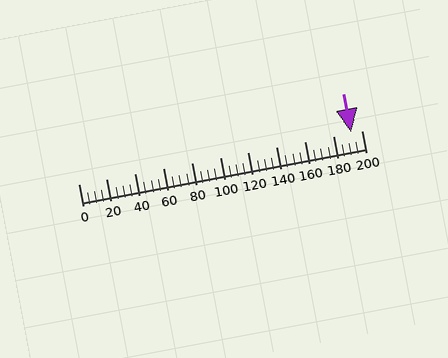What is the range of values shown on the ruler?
The ruler shows values from 0 to 200.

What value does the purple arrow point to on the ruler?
The purple arrow points to approximately 192.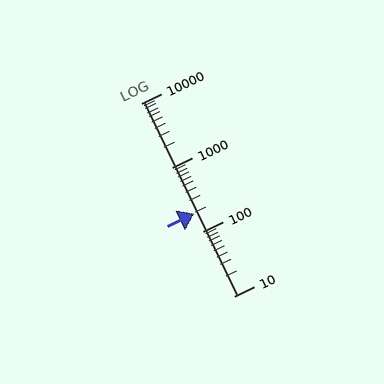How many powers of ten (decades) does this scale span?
The scale spans 3 decades, from 10 to 10000.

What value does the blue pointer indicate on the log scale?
The pointer indicates approximately 190.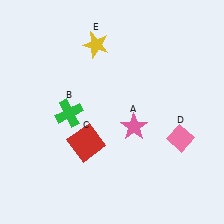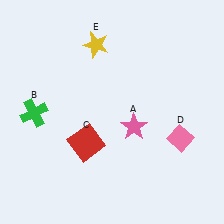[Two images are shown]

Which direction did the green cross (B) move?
The green cross (B) moved left.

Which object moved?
The green cross (B) moved left.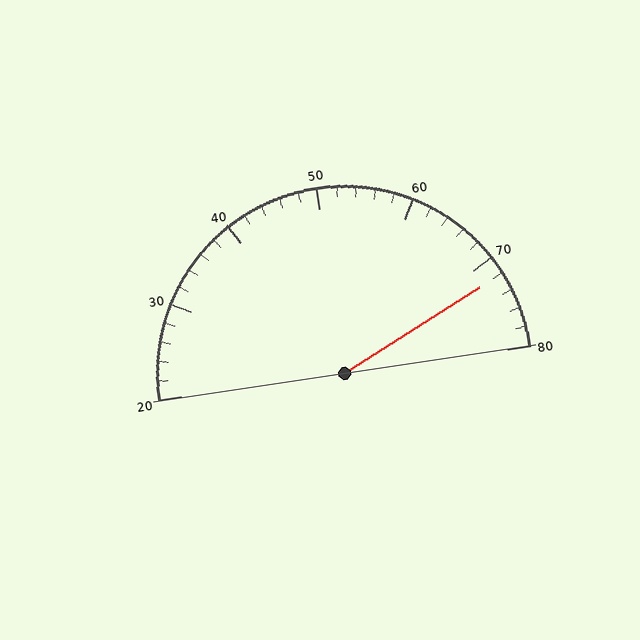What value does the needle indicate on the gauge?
The needle indicates approximately 72.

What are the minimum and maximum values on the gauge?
The gauge ranges from 20 to 80.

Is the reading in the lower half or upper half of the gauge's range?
The reading is in the upper half of the range (20 to 80).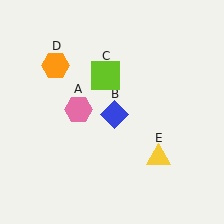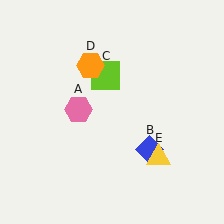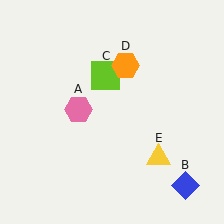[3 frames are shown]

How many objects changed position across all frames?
2 objects changed position: blue diamond (object B), orange hexagon (object D).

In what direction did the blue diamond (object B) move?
The blue diamond (object B) moved down and to the right.